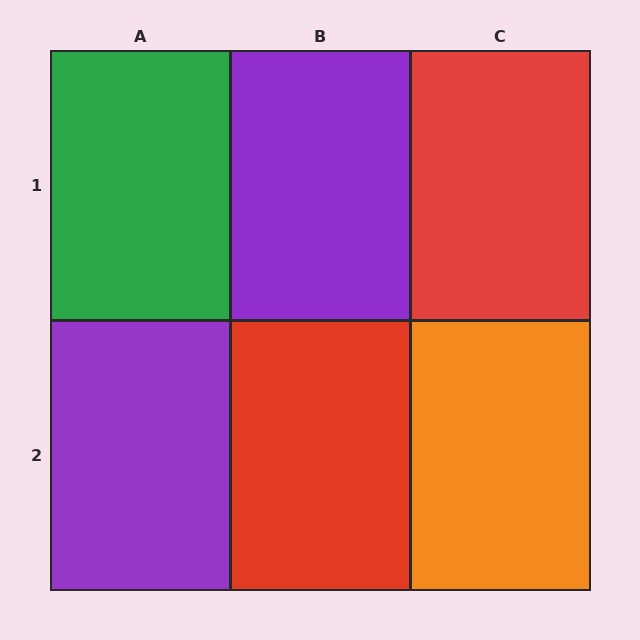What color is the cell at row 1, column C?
Red.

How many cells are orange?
1 cell is orange.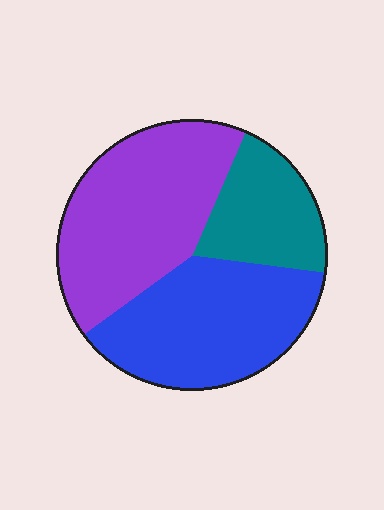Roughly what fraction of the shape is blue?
Blue covers 38% of the shape.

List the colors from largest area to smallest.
From largest to smallest: purple, blue, teal.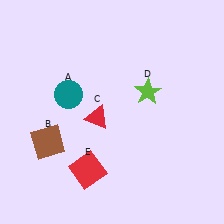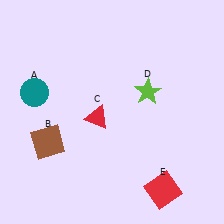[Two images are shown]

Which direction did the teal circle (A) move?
The teal circle (A) moved left.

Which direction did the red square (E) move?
The red square (E) moved right.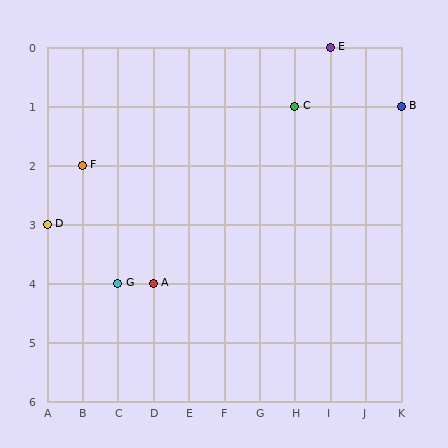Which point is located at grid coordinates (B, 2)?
Point F is at (B, 2).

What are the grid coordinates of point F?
Point F is at grid coordinates (B, 2).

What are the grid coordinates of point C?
Point C is at grid coordinates (H, 1).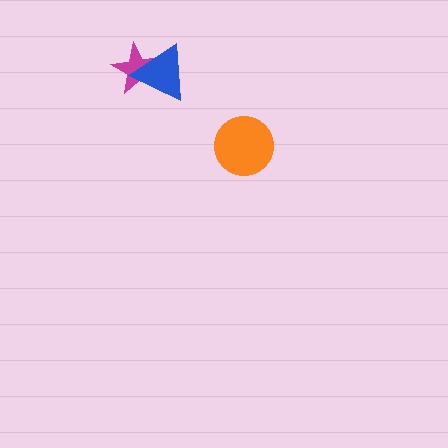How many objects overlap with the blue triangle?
1 object overlaps with the blue triangle.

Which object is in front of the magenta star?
The blue triangle is in front of the magenta star.